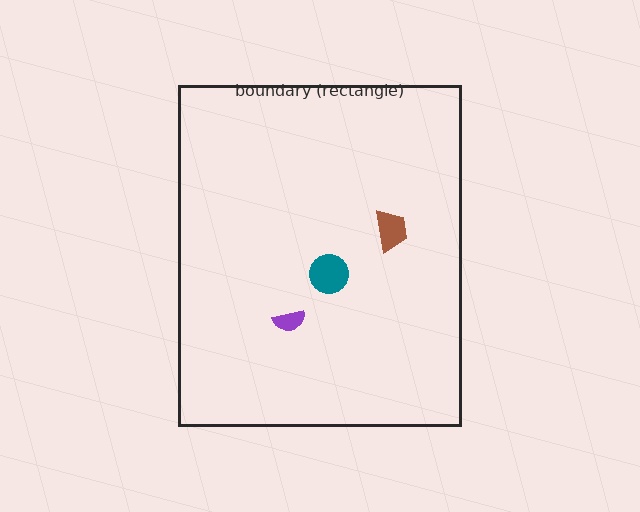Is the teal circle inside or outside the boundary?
Inside.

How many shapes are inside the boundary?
3 inside, 0 outside.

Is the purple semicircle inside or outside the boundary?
Inside.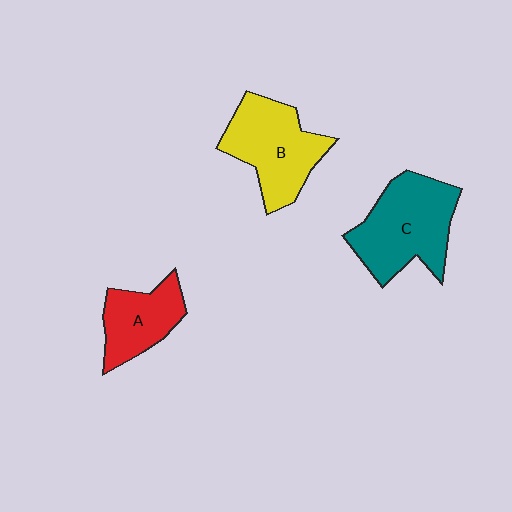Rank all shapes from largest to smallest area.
From largest to smallest: C (teal), B (yellow), A (red).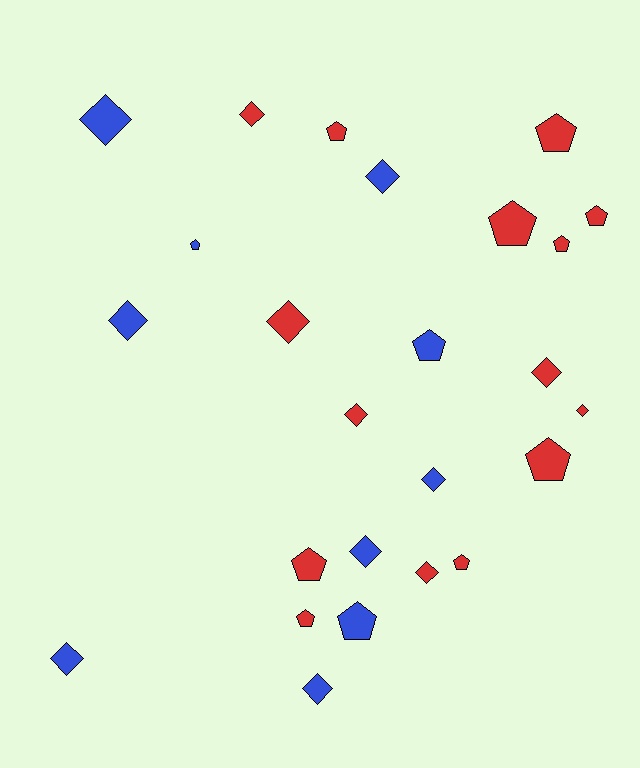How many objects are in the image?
There are 25 objects.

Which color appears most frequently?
Red, with 15 objects.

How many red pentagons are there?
There are 9 red pentagons.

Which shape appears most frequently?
Diamond, with 13 objects.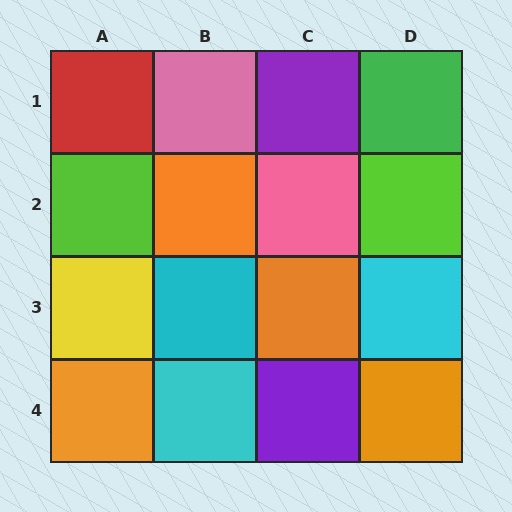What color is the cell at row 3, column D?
Cyan.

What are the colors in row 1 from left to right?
Red, pink, purple, green.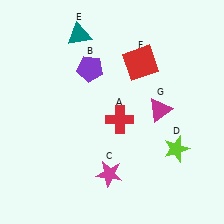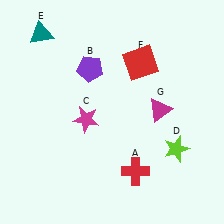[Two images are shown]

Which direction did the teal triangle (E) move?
The teal triangle (E) moved left.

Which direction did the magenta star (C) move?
The magenta star (C) moved up.